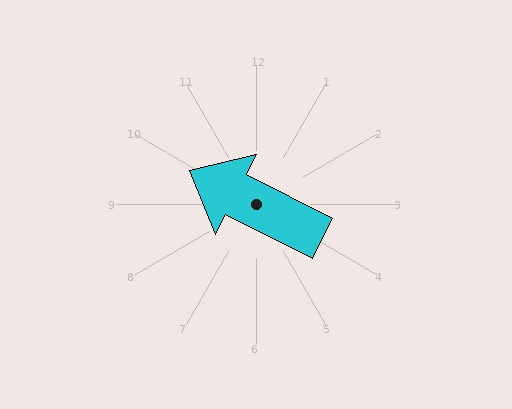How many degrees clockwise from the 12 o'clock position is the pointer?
Approximately 297 degrees.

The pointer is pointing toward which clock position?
Roughly 10 o'clock.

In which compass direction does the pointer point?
Northwest.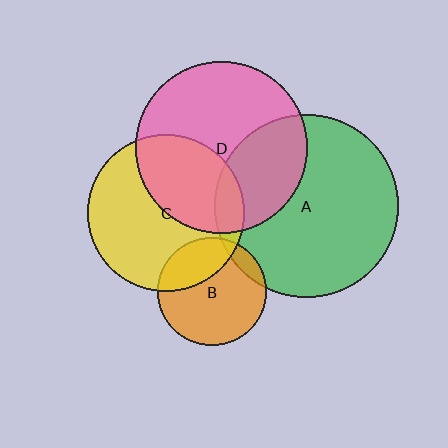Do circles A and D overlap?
Yes.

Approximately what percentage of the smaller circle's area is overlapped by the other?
Approximately 35%.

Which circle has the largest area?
Circle A (green).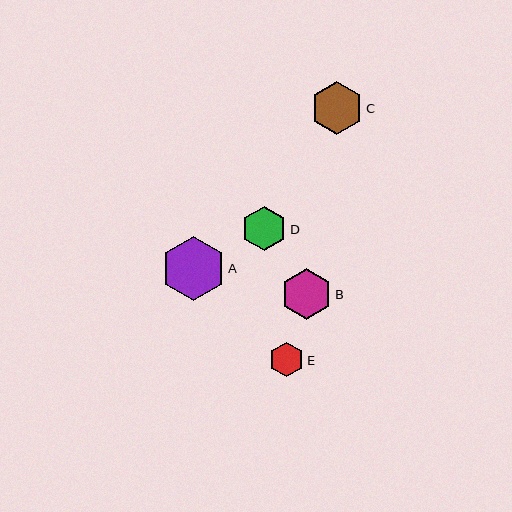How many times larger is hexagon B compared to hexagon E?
Hexagon B is approximately 1.5 times the size of hexagon E.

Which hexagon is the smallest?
Hexagon E is the smallest with a size of approximately 35 pixels.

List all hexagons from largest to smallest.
From largest to smallest: A, C, B, D, E.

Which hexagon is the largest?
Hexagon A is the largest with a size of approximately 64 pixels.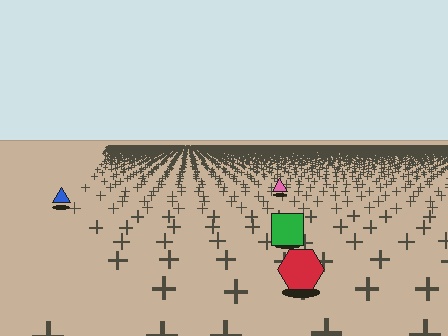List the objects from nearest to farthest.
From nearest to farthest: the red hexagon, the green square, the blue triangle, the pink triangle.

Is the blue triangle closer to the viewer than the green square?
No. The green square is closer — you can tell from the texture gradient: the ground texture is coarser near it.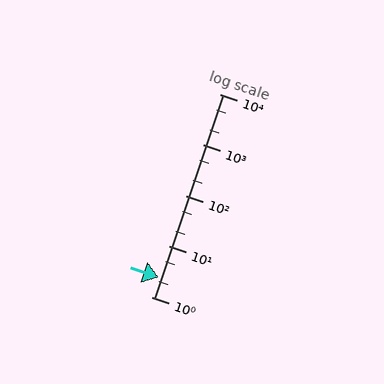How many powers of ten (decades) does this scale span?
The scale spans 4 decades, from 1 to 10000.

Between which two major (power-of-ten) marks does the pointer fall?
The pointer is between 1 and 10.